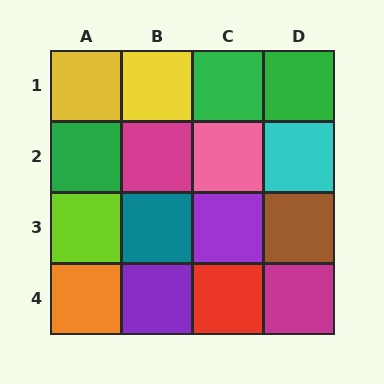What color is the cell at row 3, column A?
Lime.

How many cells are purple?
2 cells are purple.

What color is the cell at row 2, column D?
Cyan.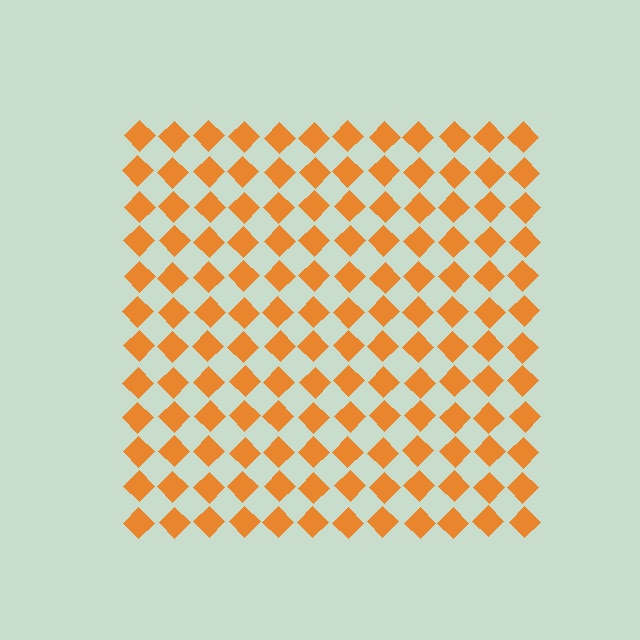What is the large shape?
The large shape is a square.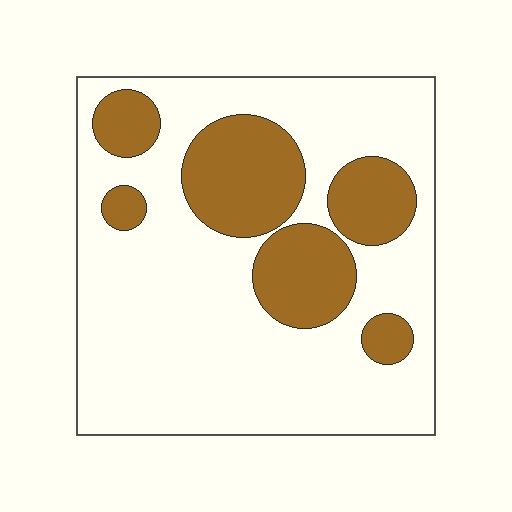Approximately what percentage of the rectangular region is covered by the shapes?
Approximately 25%.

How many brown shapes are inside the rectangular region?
6.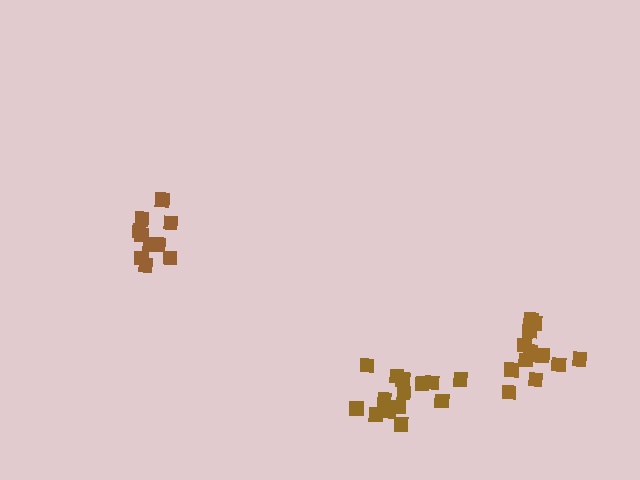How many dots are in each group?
Group 1: 14 dots, Group 2: 10 dots, Group 3: 14 dots (38 total).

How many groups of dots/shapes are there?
There are 3 groups.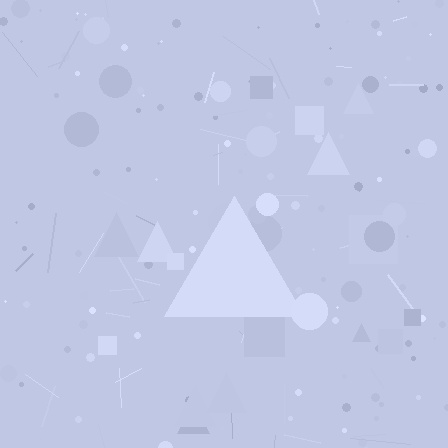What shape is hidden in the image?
A triangle is hidden in the image.